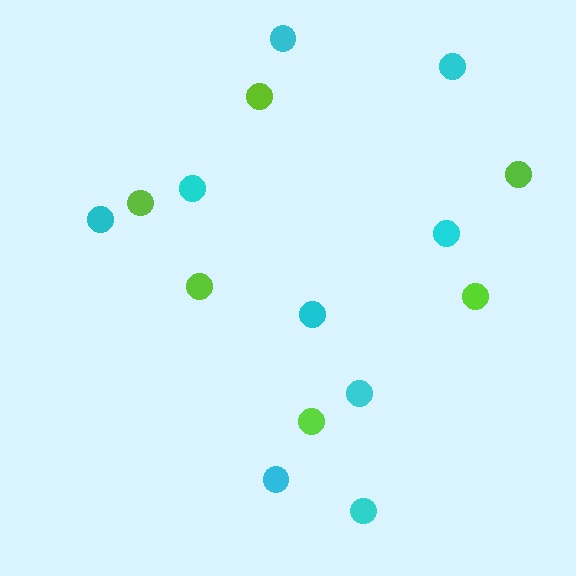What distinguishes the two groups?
There are 2 groups: one group of lime circles (6) and one group of cyan circles (9).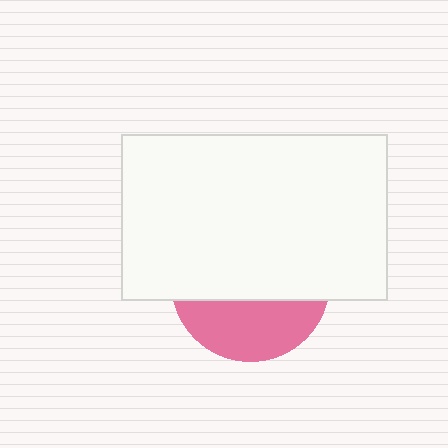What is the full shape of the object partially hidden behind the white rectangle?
The partially hidden object is a pink circle.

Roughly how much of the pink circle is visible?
A small part of it is visible (roughly 35%).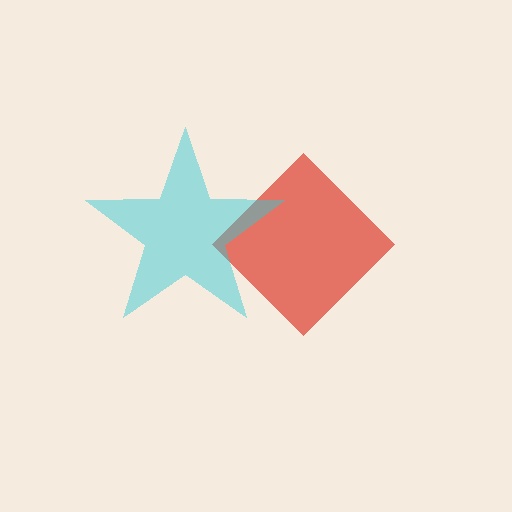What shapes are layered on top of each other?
The layered shapes are: a red diamond, a cyan star.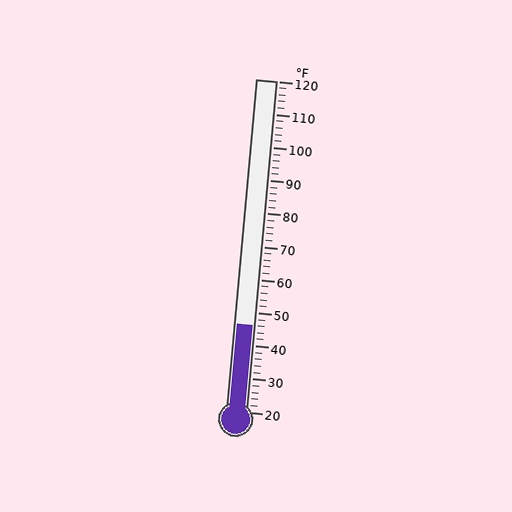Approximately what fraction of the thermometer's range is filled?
The thermometer is filled to approximately 25% of its range.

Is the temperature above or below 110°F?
The temperature is below 110°F.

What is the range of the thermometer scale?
The thermometer scale ranges from 20°F to 120°F.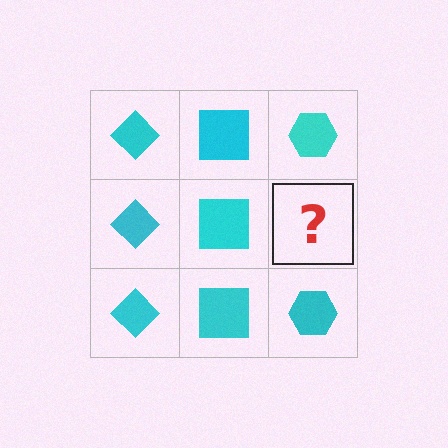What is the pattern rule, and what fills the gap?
The rule is that each column has a consistent shape. The gap should be filled with a cyan hexagon.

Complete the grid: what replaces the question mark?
The question mark should be replaced with a cyan hexagon.